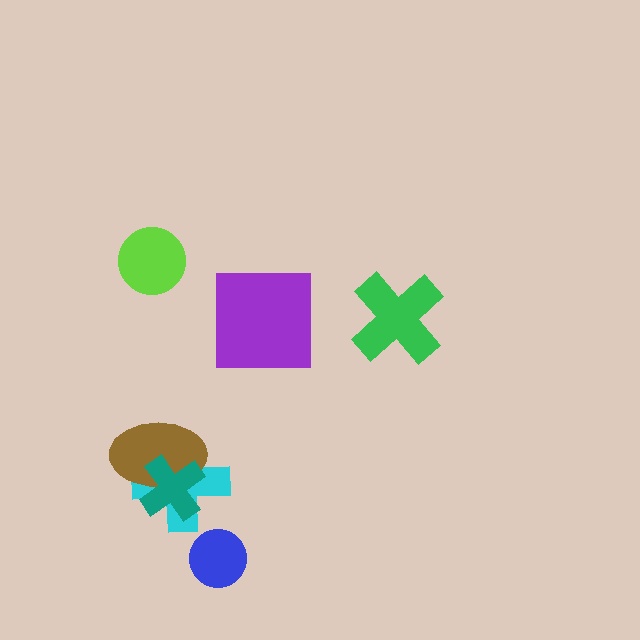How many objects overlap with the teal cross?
2 objects overlap with the teal cross.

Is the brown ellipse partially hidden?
Yes, it is partially covered by another shape.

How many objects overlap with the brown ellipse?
2 objects overlap with the brown ellipse.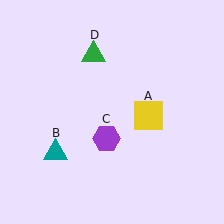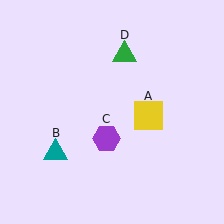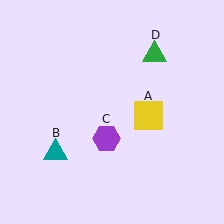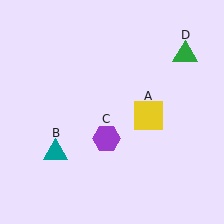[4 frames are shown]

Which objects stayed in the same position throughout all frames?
Yellow square (object A) and teal triangle (object B) and purple hexagon (object C) remained stationary.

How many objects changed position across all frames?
1 object changed position: green triangle (object D).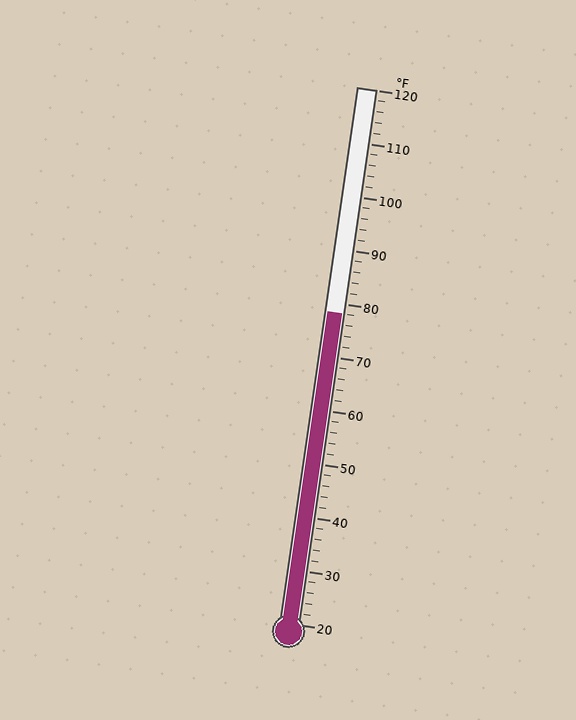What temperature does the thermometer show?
The thermometer shows approximately 78°F.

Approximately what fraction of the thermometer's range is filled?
The thermometer is filled to approximately 60% of its range.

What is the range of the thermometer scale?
The thermometer scale ranges from 20°F to 120°F.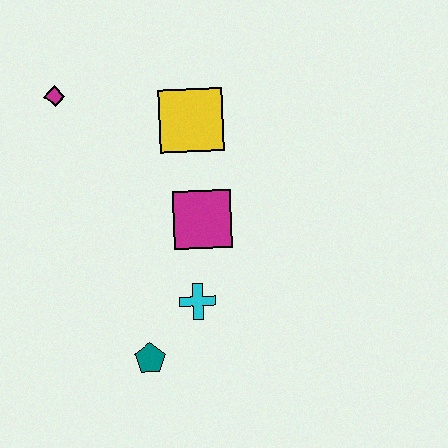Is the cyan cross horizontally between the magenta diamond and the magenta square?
Yes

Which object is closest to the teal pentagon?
The cyan cross is closest to the teal pentagon.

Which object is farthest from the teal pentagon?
The magenta diamond is farthest from the teal pentagon.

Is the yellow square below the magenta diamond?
Yes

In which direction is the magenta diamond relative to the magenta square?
The magenta diamond is to the left of the magenta square.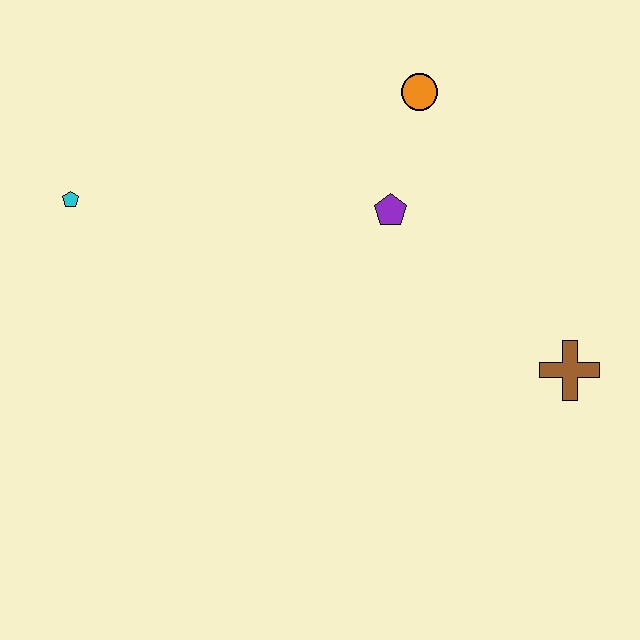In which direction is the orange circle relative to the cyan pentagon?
The orange circle is to the right of the cyan pentagon.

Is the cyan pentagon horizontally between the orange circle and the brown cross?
No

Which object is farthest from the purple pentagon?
The cyan pentagon is farthest from the purple pentagon.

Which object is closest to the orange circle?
The purple pentagon is closest to the orange circle.